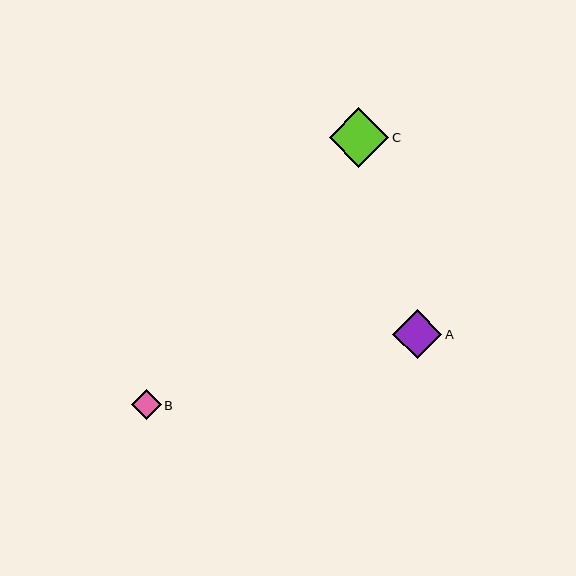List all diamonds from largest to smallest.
From largest to smallest: C, A, B.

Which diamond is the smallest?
Diamond B is the smallest with a size of approximately 30 pixels.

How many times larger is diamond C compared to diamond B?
Diamond C is approximately 2.0 times the size of diamond B.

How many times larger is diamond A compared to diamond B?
Diamond A is approximately 1.7 times the size of diamond B.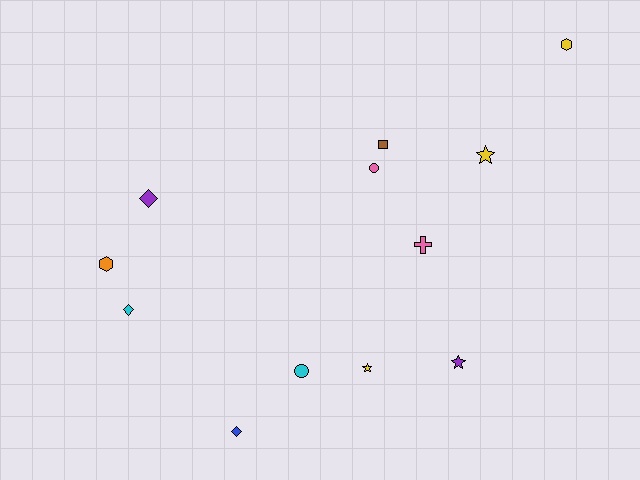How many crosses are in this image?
There is 1 cross.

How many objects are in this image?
There are 12 objects.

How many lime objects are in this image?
There are no lime objects.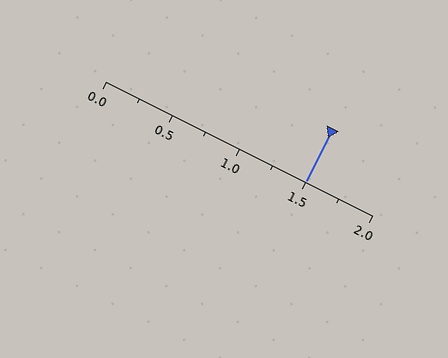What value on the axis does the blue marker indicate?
The marker indicates approximately 1.5.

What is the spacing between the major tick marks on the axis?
The major ticks are spaced 0.5 apart.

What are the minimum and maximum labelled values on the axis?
The axis runs from 0.0 to 2.0.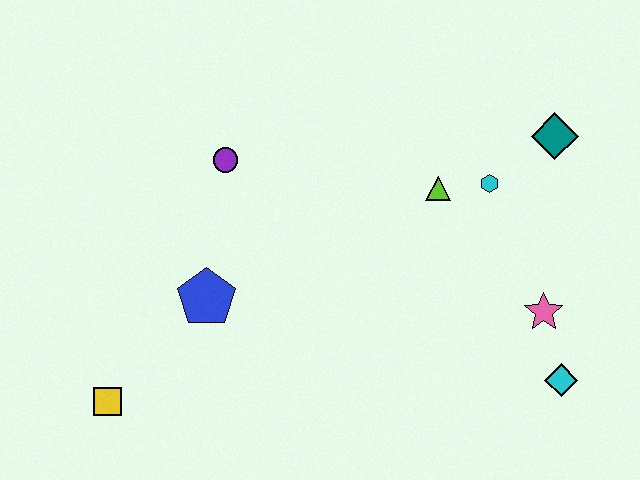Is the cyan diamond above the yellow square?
Yes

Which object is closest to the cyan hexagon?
The lime triangle is closest to the cyan hexagon.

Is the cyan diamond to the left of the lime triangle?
No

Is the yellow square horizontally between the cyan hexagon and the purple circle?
No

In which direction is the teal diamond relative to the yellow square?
The teal diamond is to the right of the yellow square.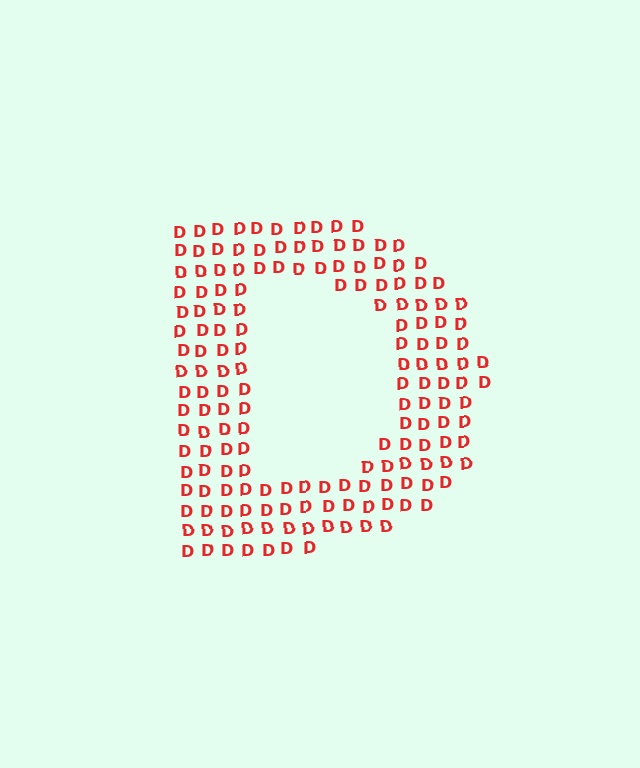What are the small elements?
The small elements are letter D's.